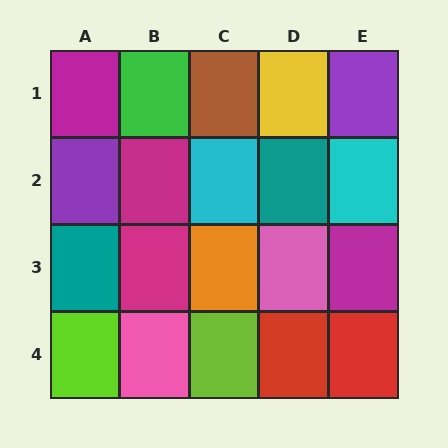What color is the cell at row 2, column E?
Cyan.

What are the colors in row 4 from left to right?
Lime, pink, lime, red, red.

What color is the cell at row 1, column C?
Brown.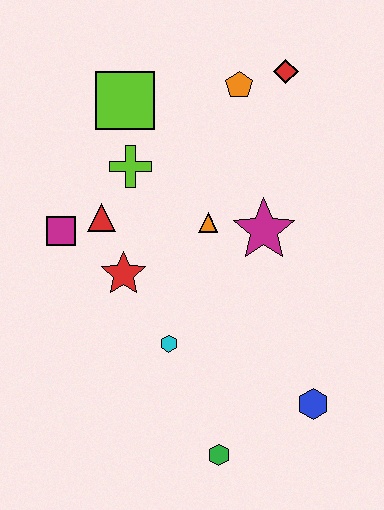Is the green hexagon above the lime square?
No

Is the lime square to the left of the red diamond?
Yes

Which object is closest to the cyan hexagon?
The red star is closest to the cyan hexagon.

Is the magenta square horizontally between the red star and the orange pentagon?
No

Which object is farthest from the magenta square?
The blue hexagon is farthest from the magenta square.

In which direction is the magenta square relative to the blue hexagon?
The magenta square is to the left of the blue hexagon.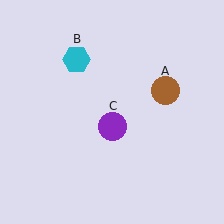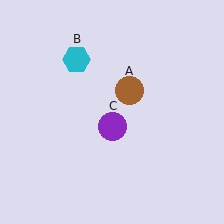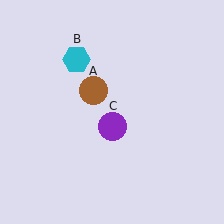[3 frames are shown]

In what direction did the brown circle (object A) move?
The brown circle (object A) moved left.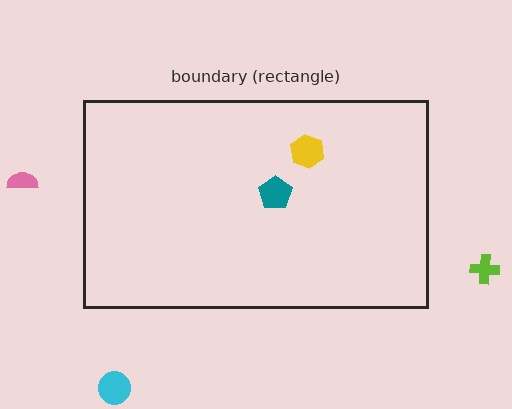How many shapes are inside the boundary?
2 inside, 3 outside.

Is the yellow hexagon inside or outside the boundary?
Inside.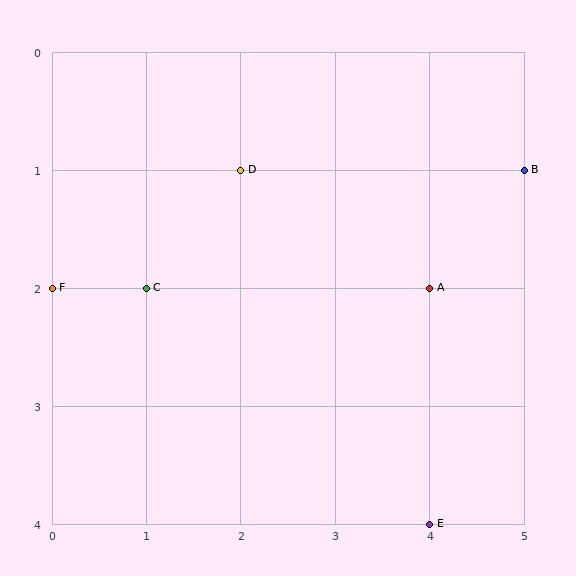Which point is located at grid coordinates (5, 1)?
Point B is at (5, 1).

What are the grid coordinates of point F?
Point F is at grid coordinates (0, 2).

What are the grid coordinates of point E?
Point E is at grid coordinates (4, 4).